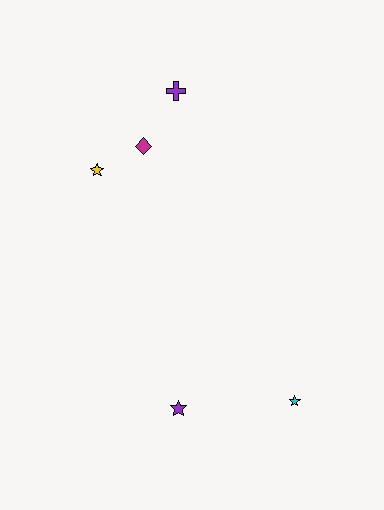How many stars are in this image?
There are 3 stars.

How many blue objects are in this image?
There are no blue objects.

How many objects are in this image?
There are 5 objects.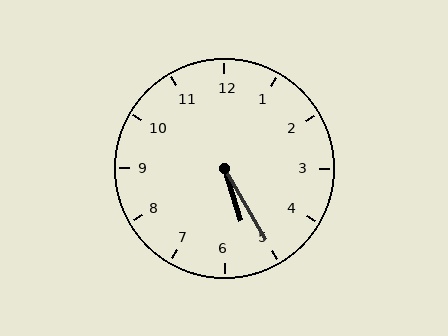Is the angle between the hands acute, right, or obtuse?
It is acute.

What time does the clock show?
5:25.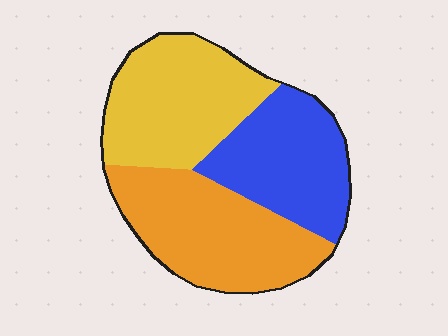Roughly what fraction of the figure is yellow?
Yellow takes up about one third (1/3) of the figure.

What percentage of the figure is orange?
Orange takes up about three eighths (3/8) of the figure.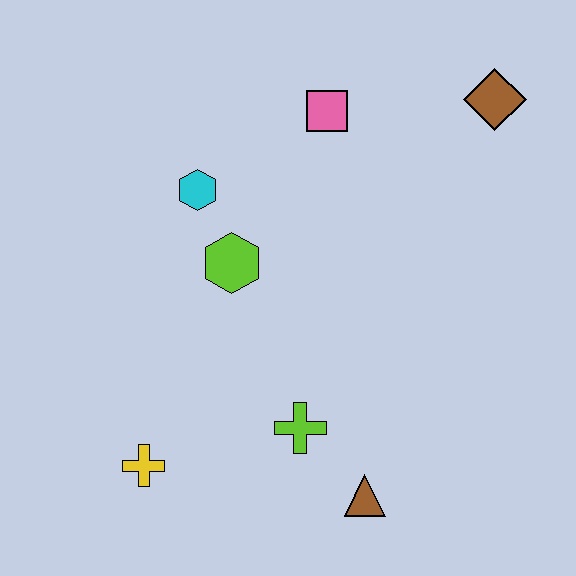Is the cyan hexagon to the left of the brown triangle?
Yes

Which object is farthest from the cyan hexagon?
The brown triangle is farthest from the cyan hexagon.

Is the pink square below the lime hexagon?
No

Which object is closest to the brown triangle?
The lime cross is closest to the brown triangle.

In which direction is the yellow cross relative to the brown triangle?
The yellow cross is to the left of the brown triangle.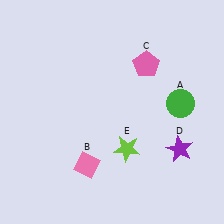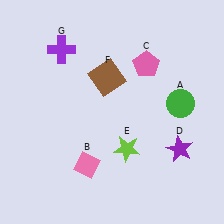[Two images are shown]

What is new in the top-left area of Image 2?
A purple cross (G) was added in the top-left area of Image 2.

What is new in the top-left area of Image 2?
A brown square (F) was added in the top-left area of Image 2.